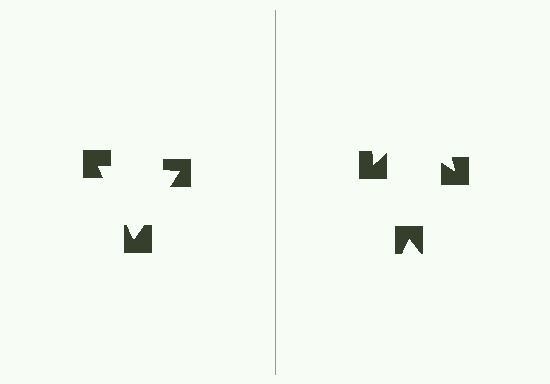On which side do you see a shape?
An illusory triangle appears on the left side. On the right side the wedge cuts are rotated, so no coherent shape forms.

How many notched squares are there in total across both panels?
6 — 3 on each side.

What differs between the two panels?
The notched squares are positioned identically on both sides; only the wedge orientations differ. On the left they align to a triangle; on the right they are misaligned.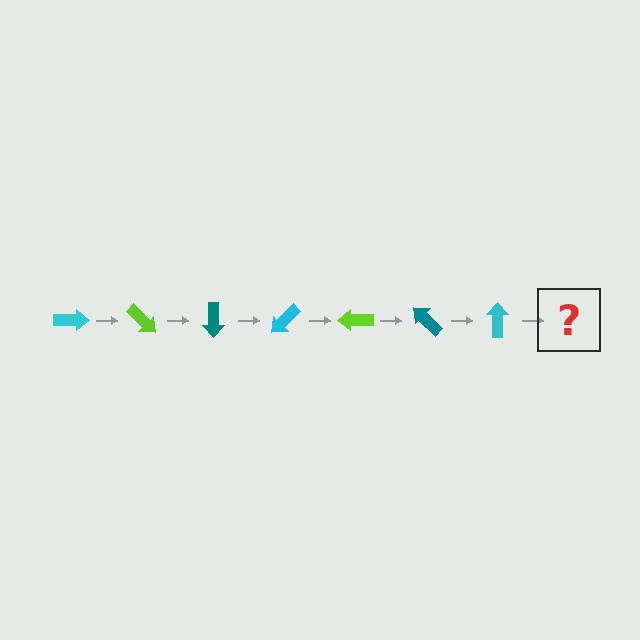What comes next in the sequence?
The next element should be a lime arrow, rotated 315 degrees from the start.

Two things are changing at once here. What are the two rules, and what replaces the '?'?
The two rules are that it rotates 45 degrees each step and the color cycles through cyan, lime, and teal. The '?' should be a lime arrow, rotated 315 degrees from the start.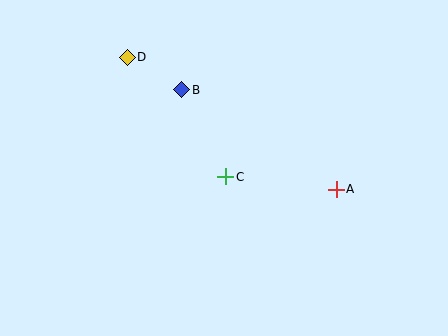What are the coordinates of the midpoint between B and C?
The midpoint between B and C is at (204, 133).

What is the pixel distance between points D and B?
The distance between D and B is 63 pixels.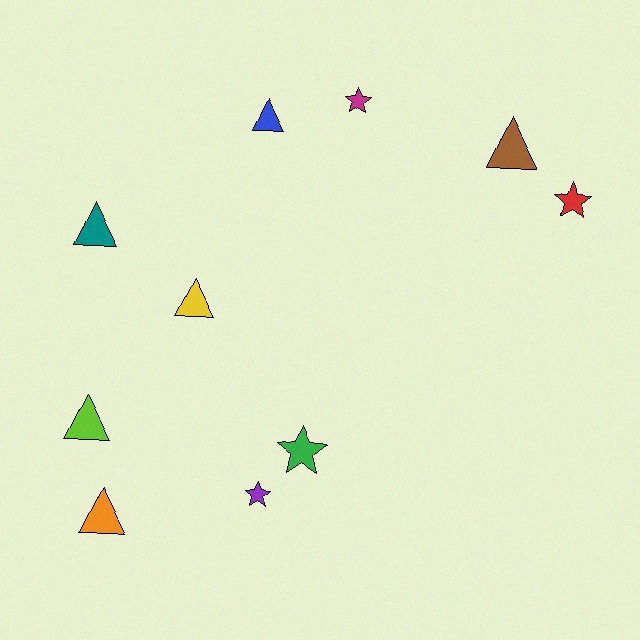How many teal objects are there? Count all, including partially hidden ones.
There is 1 teal object.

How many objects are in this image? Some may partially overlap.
There are 10 objects.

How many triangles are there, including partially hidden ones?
There are 6 triangles.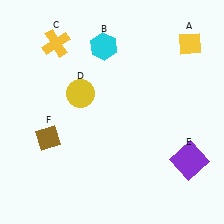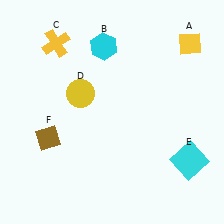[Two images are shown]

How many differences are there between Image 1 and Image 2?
There is 1 difference between the two images.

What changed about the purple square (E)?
In Image 1, E is purple. In Image 2, it changed to cyan.